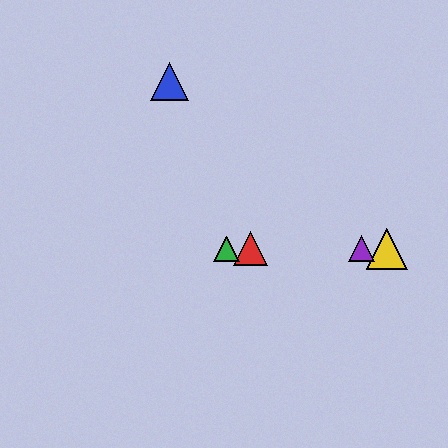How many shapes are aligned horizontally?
4 shapes (the red triangle, the green triangle, the yellow triangle, the purple triangle) are aligned horizontally.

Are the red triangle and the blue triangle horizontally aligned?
No, the red triangle is at y≈249 and the blue triangle is at y≈81.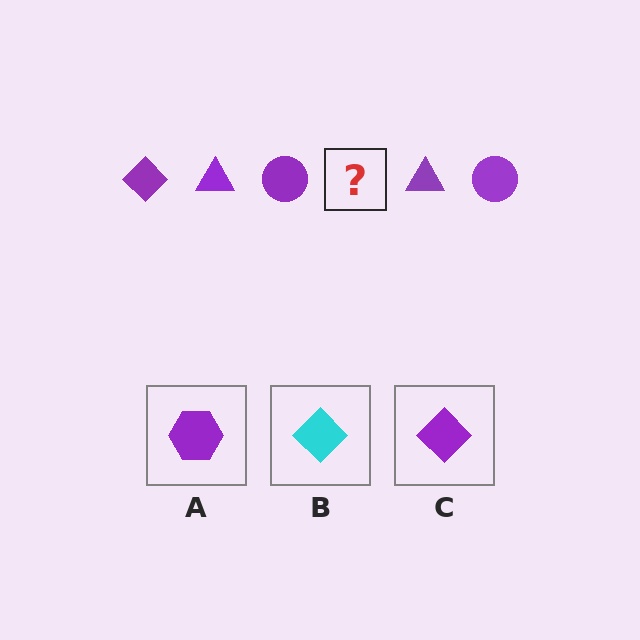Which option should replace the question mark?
Option C.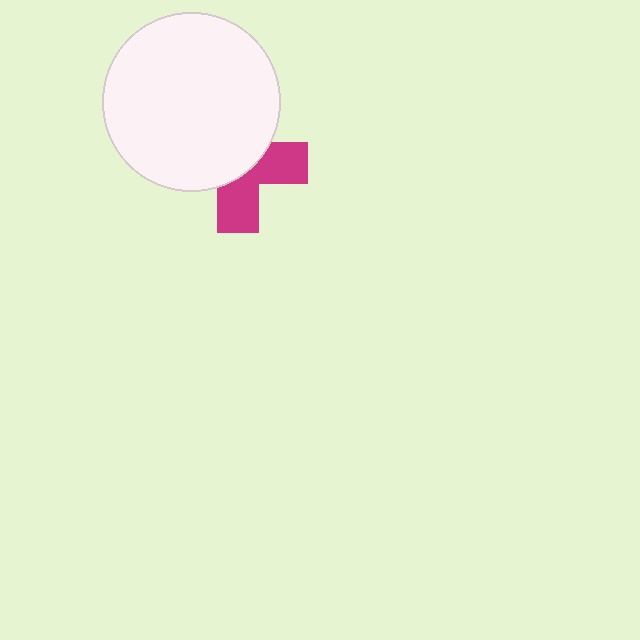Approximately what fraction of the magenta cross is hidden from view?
Roughly 57% of the magenta cross is hidden behind the white circle.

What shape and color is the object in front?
The object in front is a white circle.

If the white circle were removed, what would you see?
You would see the complete magenta cross.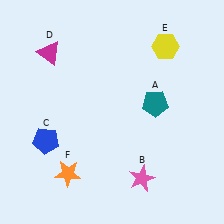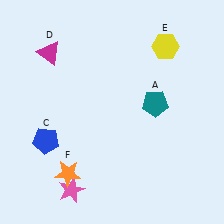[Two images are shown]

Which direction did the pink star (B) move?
The pink star (B) moved left.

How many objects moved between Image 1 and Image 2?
1 object moved between the two images.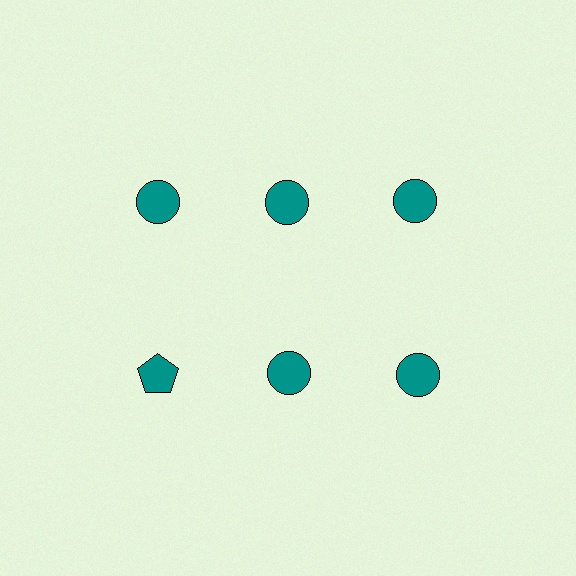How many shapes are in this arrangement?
There are 6 shapes arranged in a grid pattern.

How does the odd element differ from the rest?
It has a different shape: pentagon instead of circle.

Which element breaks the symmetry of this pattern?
The teal pentagon in the second row, leftmost column breaks the symmetry. All other shapes are teal circles.